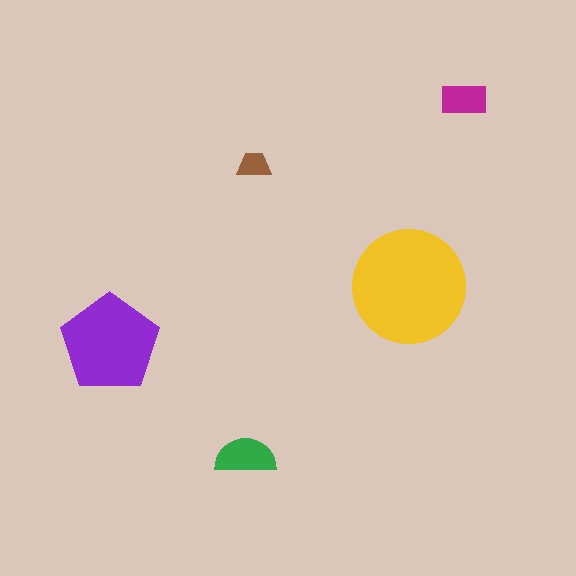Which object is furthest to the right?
The magenta rectangle is rightmost.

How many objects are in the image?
There are 5 objects in the image.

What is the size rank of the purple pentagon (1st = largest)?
2nd.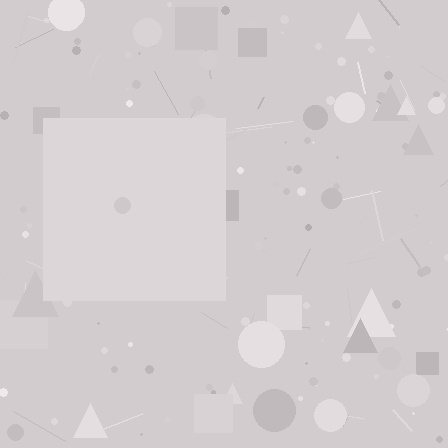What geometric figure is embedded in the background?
A square is embedded in the background.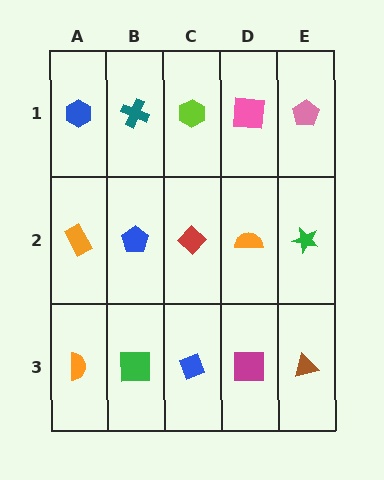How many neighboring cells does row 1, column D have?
3.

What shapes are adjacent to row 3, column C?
A red diamond (row 2, column C), a green square (row 3, column B), a magenta square (row 3, column D).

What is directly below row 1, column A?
An orange rectangle.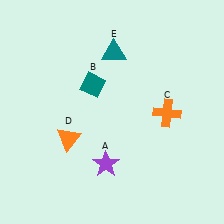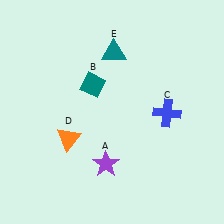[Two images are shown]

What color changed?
The cross (C) changed from orange in Image 1 to blue in Image 2.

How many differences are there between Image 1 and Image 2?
There is 1 difference between the two images.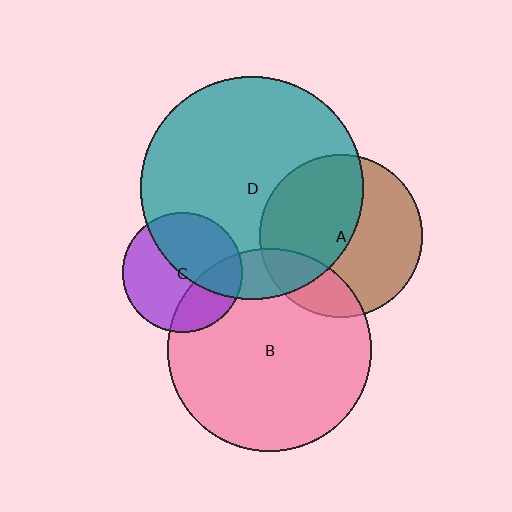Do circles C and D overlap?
Yes.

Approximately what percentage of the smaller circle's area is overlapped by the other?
Approximately 45%.